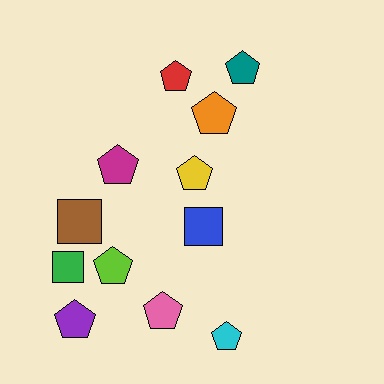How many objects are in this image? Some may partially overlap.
There are 12 objects.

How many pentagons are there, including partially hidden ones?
There are 9 pentagons.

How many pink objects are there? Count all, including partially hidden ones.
There is 1 pink object.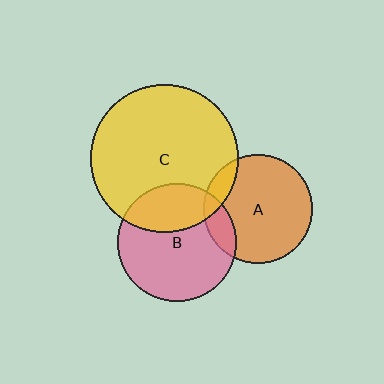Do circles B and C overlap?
Yes.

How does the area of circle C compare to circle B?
Approximately 1.6 times.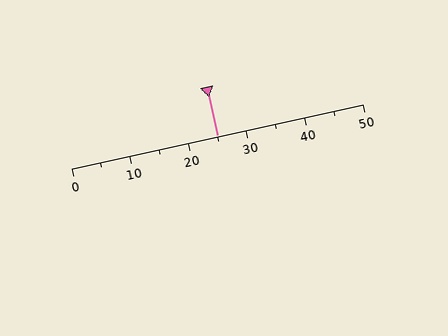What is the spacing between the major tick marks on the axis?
The major ticks are spaced 10 apart.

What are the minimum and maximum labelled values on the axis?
The axis runs from 0 to 50.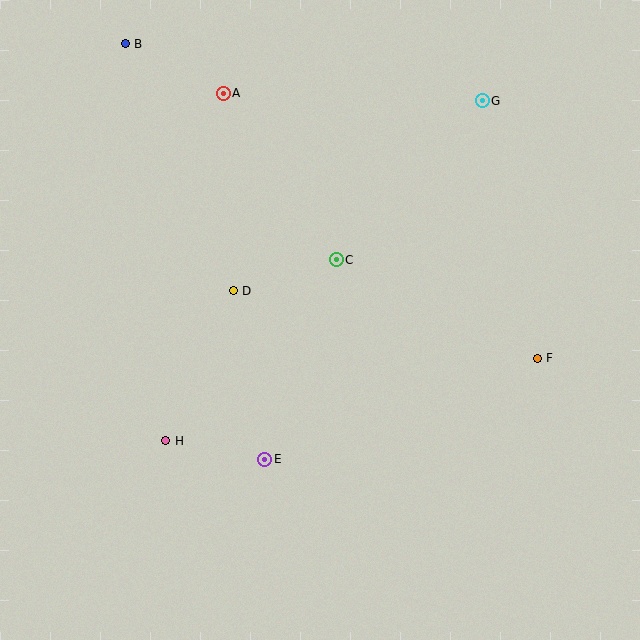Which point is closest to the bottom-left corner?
Point H is closest to the bottom-left corner.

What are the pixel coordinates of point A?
Point A is at (223, 93).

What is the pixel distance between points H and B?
The distance between H and B is 399 pixels.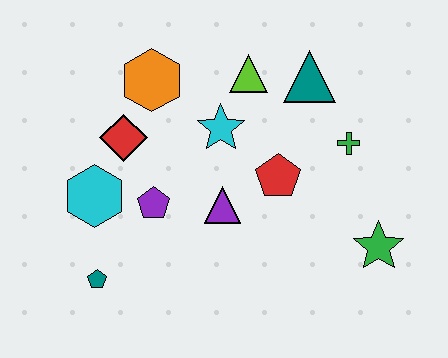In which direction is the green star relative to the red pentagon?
The green star is to the right of the red pentagon.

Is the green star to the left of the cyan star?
No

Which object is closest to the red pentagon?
The purple triangle is closest to the red pentagon.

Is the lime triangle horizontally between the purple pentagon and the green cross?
Yes